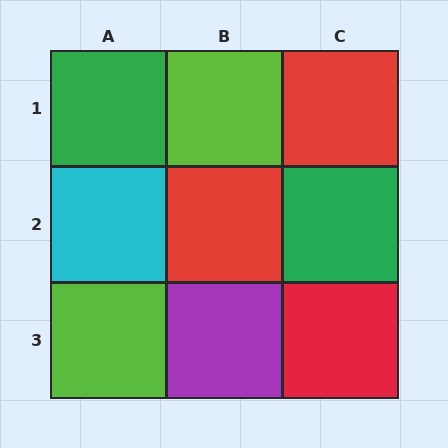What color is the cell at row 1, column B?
Lime.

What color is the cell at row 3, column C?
Red.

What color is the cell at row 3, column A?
Lime.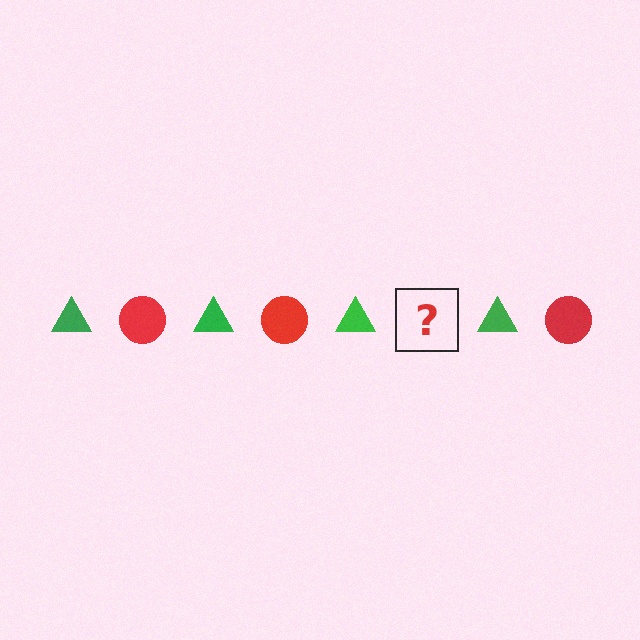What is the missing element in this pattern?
The missing element is a red circle.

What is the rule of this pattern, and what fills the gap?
The rule is that the pattern alternates between green triangle and red circle. The gap should be filled with a red circle.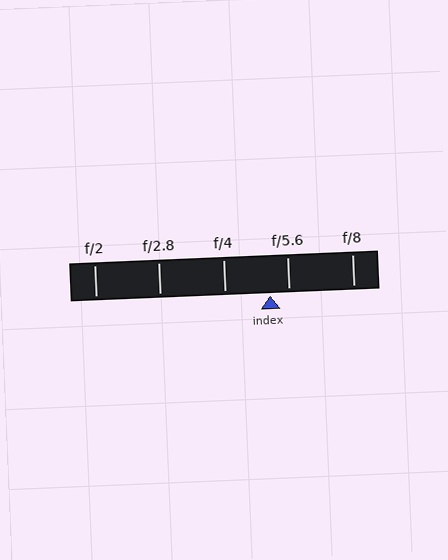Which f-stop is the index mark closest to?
The index mark is closest to f/5.6.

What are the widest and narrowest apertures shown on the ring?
The widest aperture shown is f/2 and the narrowest is f/8.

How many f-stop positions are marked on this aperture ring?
There are 5 f-stop positions marked.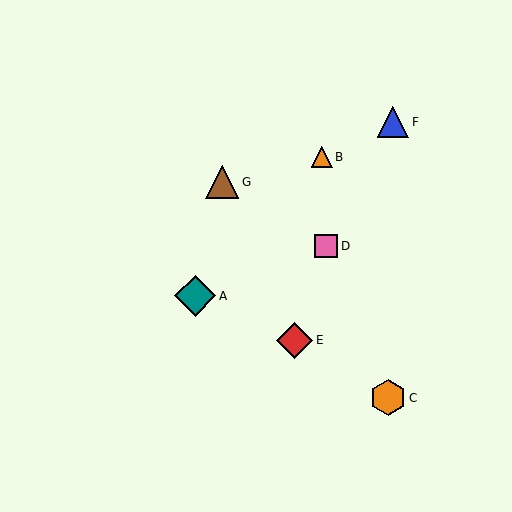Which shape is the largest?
The teal diamond (labeled A) is the largest.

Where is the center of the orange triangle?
The center of the orange triangle is at (322, 157).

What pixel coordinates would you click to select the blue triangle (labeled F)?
Click at (393, 122) to select the blue triangle F.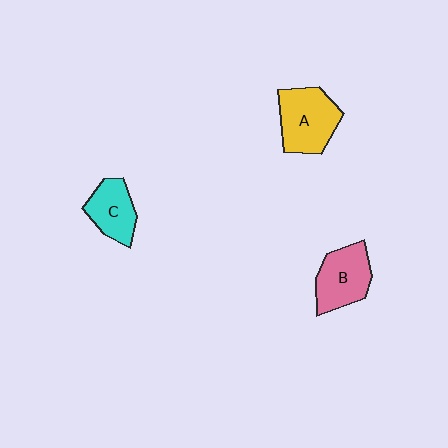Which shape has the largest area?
Shape A (yellow).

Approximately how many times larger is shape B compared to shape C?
Approximately 1.2 times.